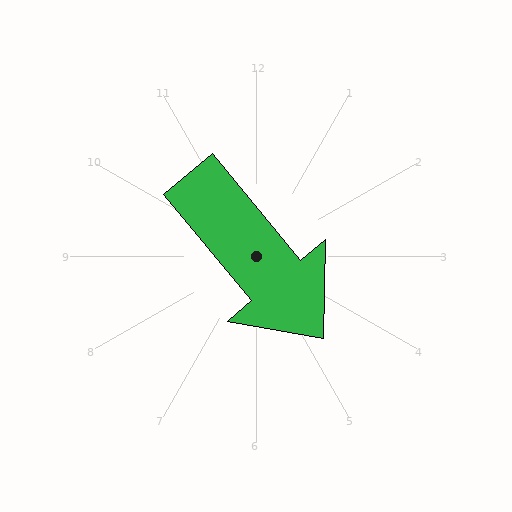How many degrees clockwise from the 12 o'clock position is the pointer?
Approximately 140 degrees.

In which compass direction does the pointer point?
Southeast.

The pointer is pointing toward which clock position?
Roughly 5 o'clock.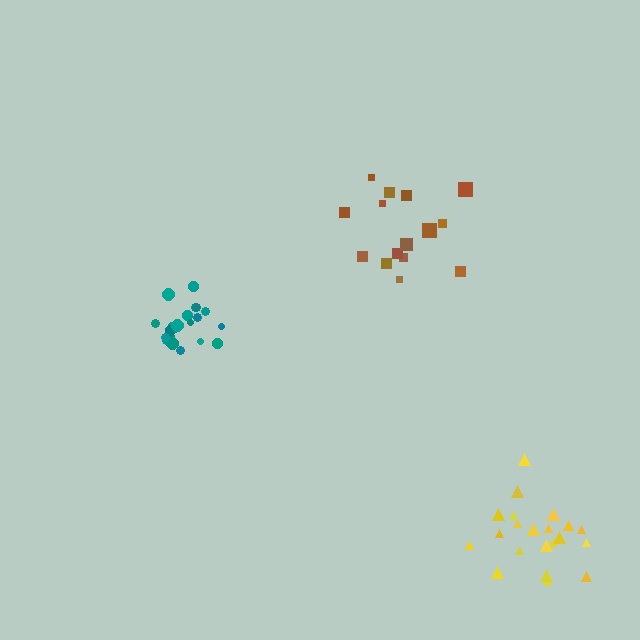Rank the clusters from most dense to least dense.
teal, yellow, brown.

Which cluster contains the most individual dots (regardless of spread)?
Teal (22).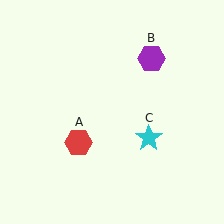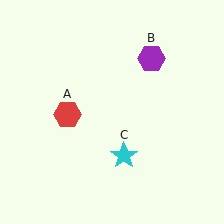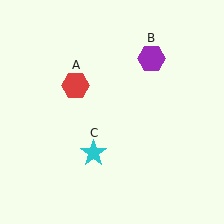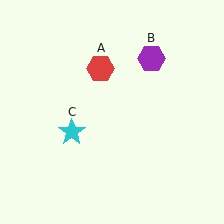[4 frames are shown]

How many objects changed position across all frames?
2 objects changed position: red hexagon (object A), cyan star (object C).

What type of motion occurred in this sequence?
The red hexagon (object A), cyan star (object C) rotated clockwise around the center of the scene.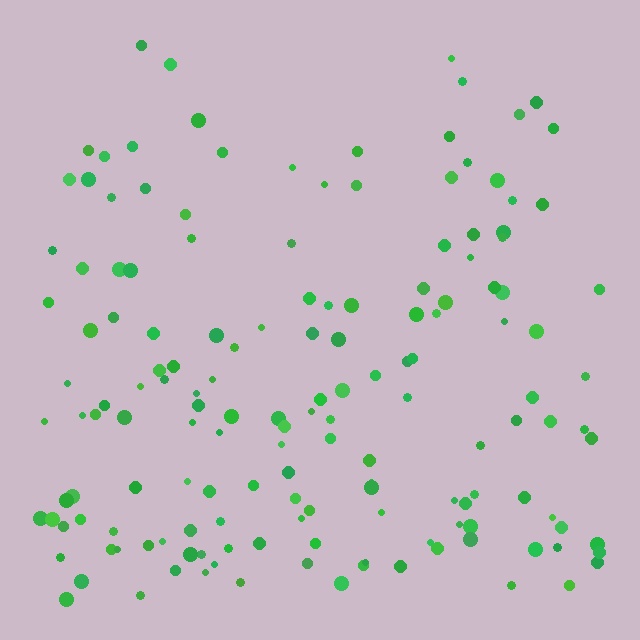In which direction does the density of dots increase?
From top to bottom, with the bottom side densest.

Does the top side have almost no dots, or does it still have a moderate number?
Still a moderate number, just noticeably fewer than the bottom.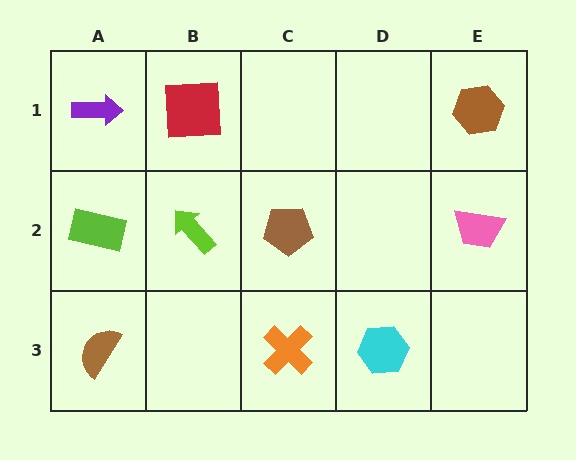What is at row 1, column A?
A purple arrow.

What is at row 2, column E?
A pink trapezoid.